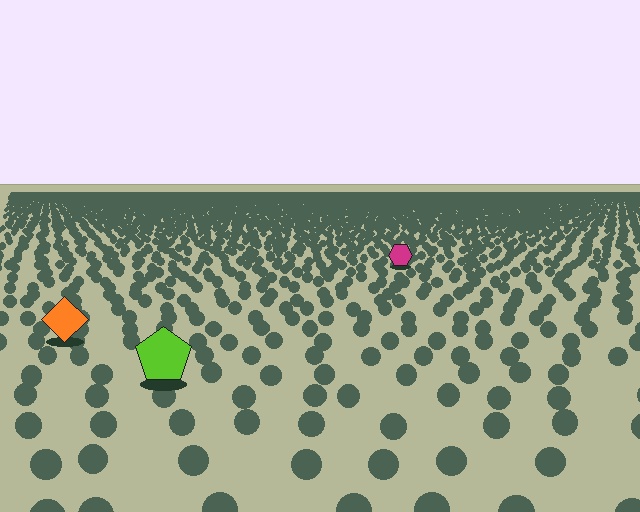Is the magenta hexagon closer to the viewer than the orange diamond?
No. The orange diamond is closer — you can tell from the texture gradient: the ground texture is coarser near it.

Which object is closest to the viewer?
The lime pentagon is closest. The texture marks near it are larger and more spread out.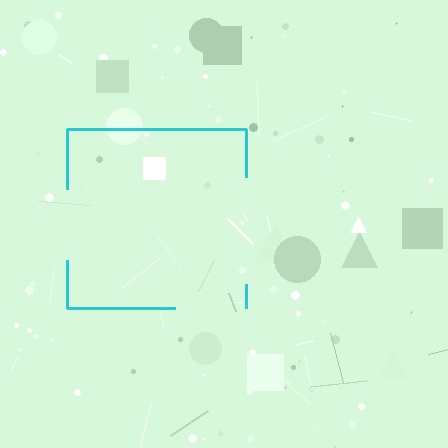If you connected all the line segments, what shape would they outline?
They would outline a square.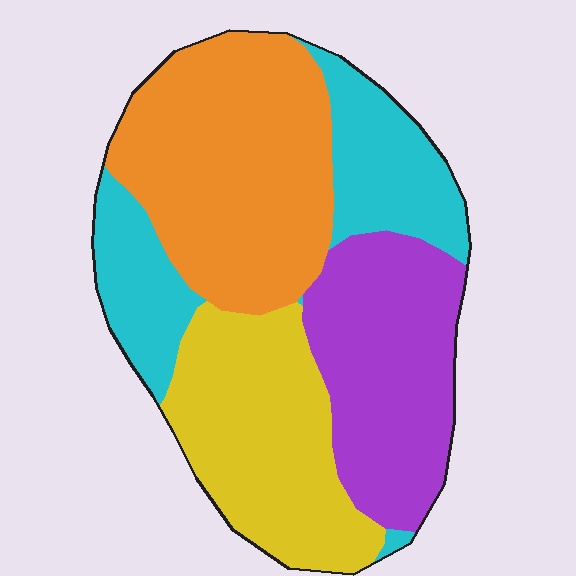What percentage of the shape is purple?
Purple takes up about one quarter (1/4) of the shape.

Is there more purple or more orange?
Orange.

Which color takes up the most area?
Orange, at roughly 30%.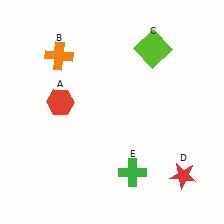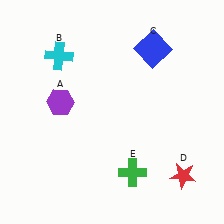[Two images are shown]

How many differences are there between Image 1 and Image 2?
There are 3 differences between the two images.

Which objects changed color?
A changed from red to purple. B changed from orange to cyan. C changed from lime to blue.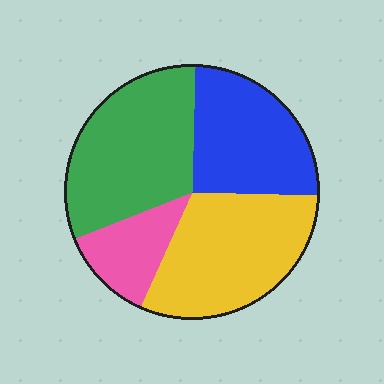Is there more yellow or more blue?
Yellow.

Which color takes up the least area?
Pink, at roughly 10%.